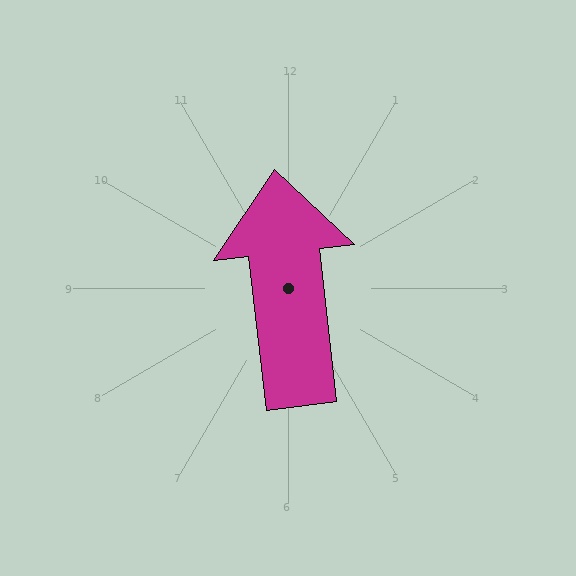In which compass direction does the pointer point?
North.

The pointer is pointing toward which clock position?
Roughly 12 o'clock.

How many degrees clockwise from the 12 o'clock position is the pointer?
Approximately 353 degrees.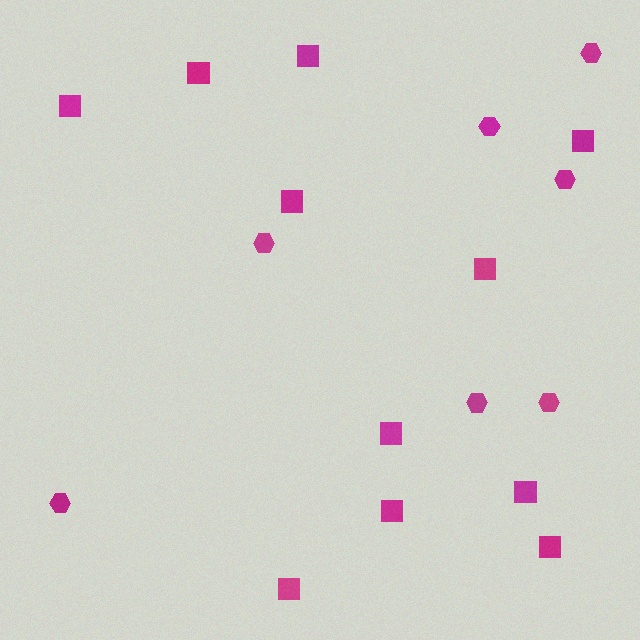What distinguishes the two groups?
There are 2 groups: one group of hexagons (7) and one group of squares (11).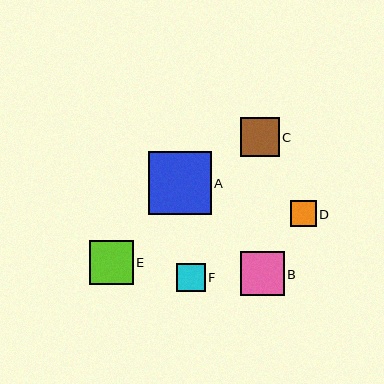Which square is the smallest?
Square D is the smallest with a size of approximately 26 pixels.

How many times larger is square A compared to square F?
Square A is approximately 2.2 times the size of square F.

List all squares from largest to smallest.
From largest to smallest: A, B, E, C, F, D.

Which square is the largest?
Square A is the largest with a size of approximately 63 pixels.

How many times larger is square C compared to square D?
Square C is approximately 1.5 times the size of square D.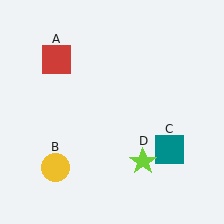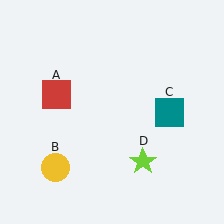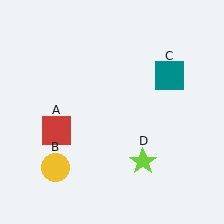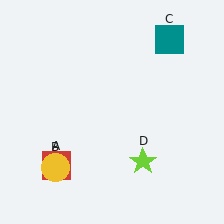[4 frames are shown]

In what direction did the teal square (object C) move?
The teal square (object C) moved up.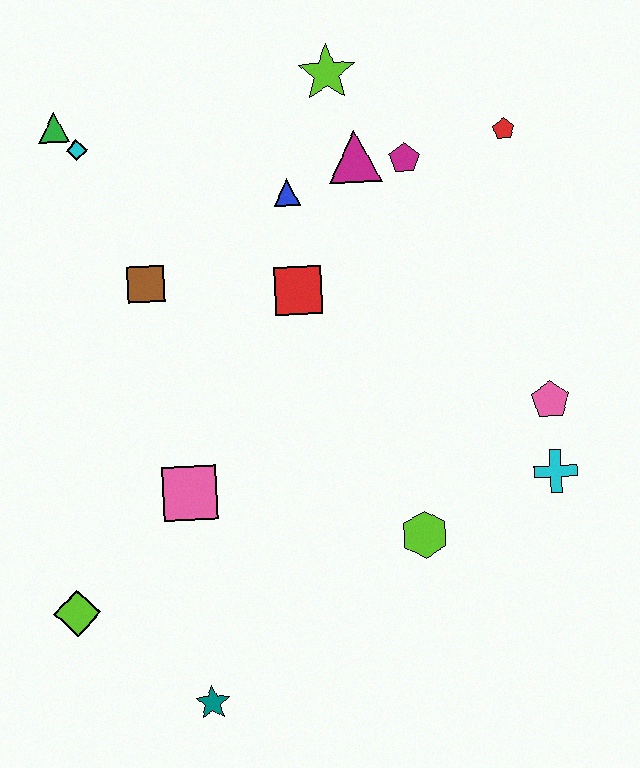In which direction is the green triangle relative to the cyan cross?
The green triangle is to the left of the cyan cross.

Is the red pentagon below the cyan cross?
No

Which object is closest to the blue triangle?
The magenta triangle is closest to the blue triangle.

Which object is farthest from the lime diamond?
The red pentagon is farthest from the lime diamond.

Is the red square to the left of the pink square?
No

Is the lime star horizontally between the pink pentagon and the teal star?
Yes